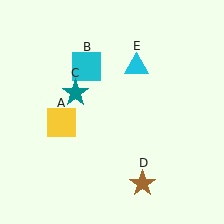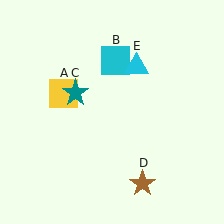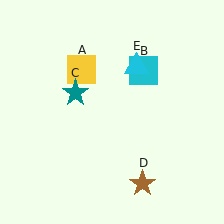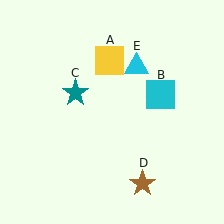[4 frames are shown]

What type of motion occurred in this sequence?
The yellow square (object A), cyan square (object B) rotated clockwise around the center of the scene.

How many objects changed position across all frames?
2 objects changed position: yellow square (object A), cyan square (object B).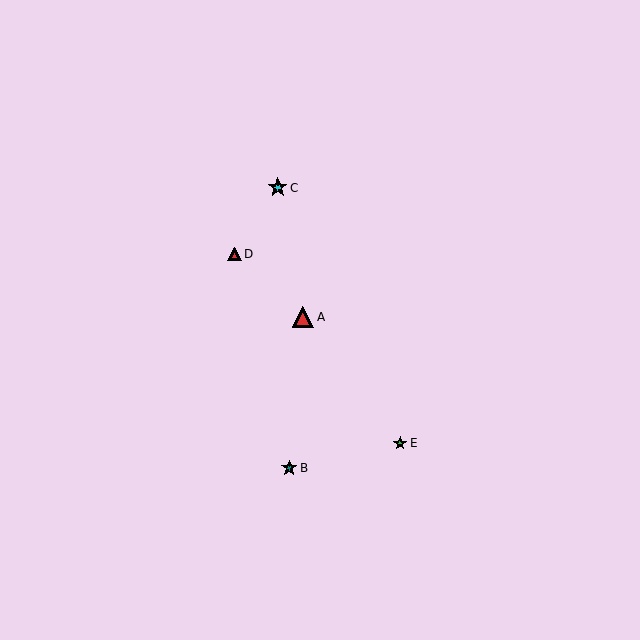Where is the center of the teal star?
The center of the teal star is at (289, 468).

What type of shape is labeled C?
Shape C is a cyan star.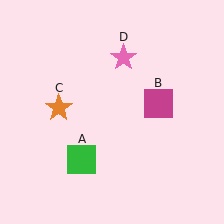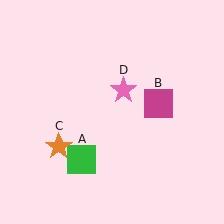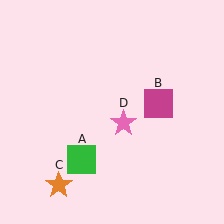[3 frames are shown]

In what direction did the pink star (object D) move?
The pink star (object D) moved down.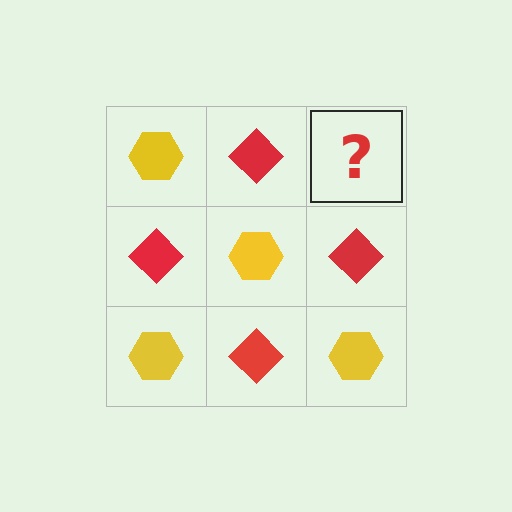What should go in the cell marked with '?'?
The missing cell should contain a yellow hexagon.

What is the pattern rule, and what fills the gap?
The rule is that it alternates yellow hexagon and red diamond in a checkerboard pattern. The gap should be filled with a yellow hexagon.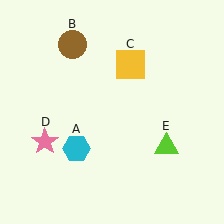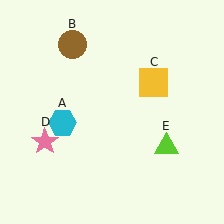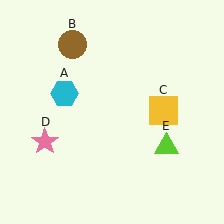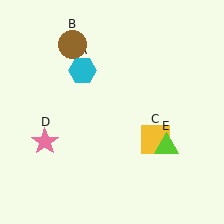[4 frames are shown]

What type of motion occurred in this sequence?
The cyan hexagon (object A), yellow square (object C) rotated clockwise around the center of the scene.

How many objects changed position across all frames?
2 objects changed position: cyan hexagon (object A), yellow square (object C).